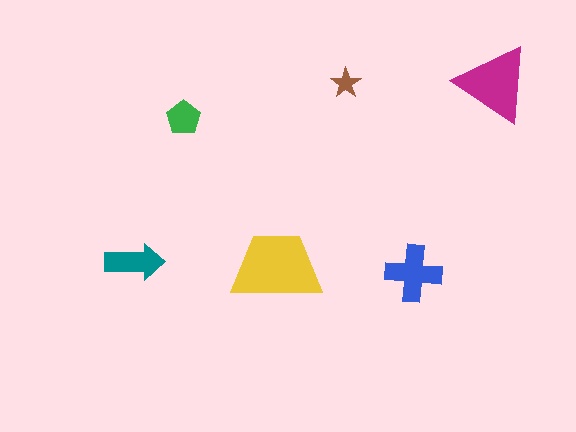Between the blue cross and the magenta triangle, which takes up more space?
The magenta triangle.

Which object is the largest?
The yellow trapezoid.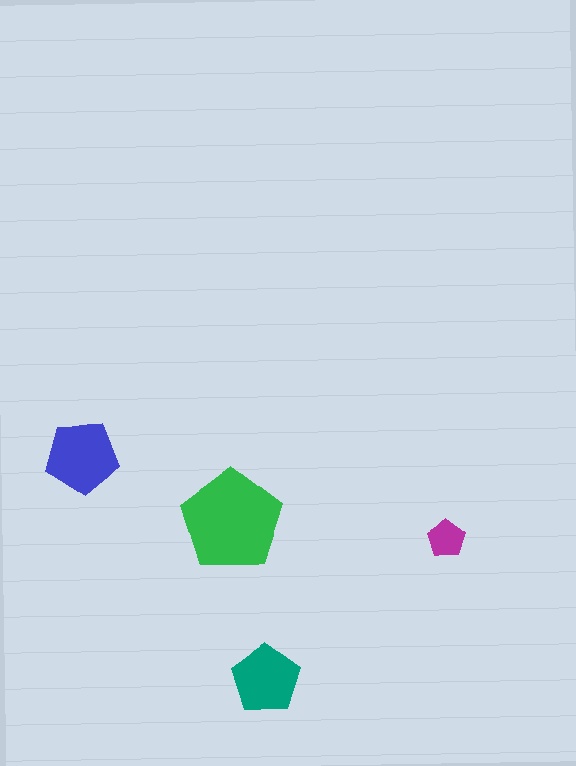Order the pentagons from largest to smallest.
the green one, the blue one, the teal one, the magenta one.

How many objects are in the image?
There are 4 objects in the image.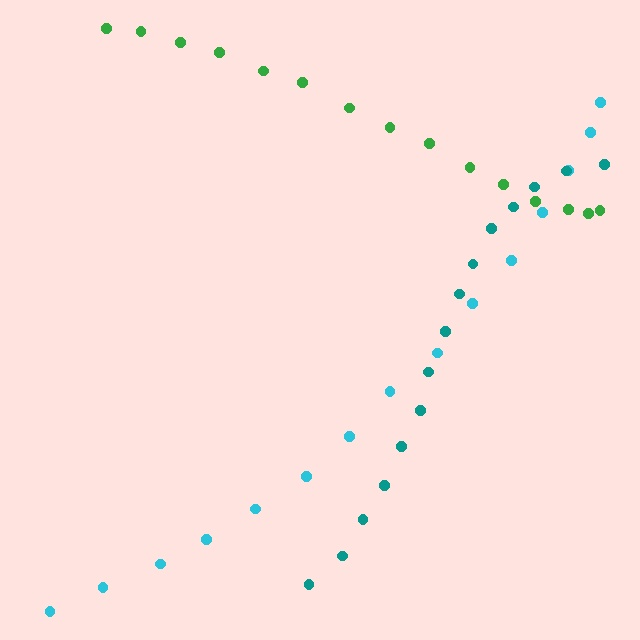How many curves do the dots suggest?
There are 3 distinct paths.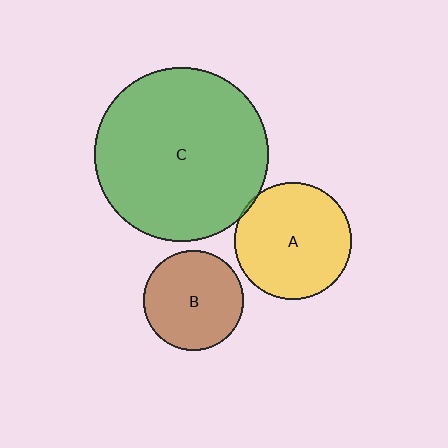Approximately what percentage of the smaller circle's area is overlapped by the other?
Approximately 5%.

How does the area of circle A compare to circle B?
Approximately 1.4 times.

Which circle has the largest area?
Circle C (green).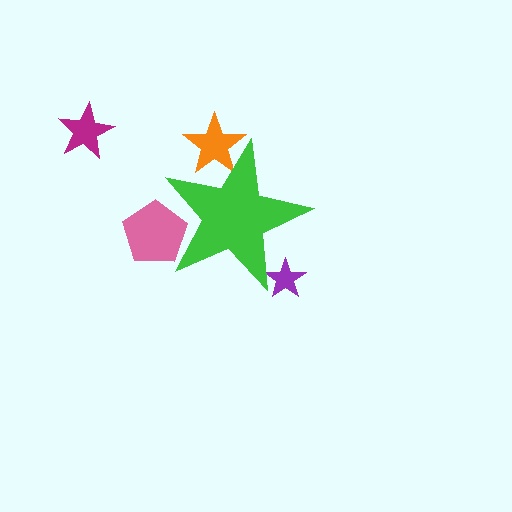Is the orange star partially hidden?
Yes, the orange star is partially hidden behind the green star.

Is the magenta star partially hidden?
No, the magenta star is fully visible.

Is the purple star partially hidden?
Yes, the purple star is partially hidden behind the green star.